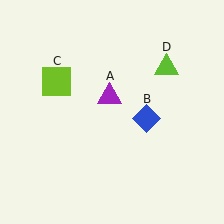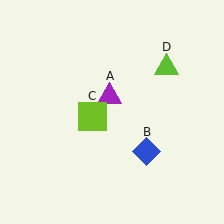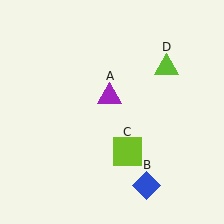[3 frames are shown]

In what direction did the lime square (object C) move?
The lime square (object C) moved down and to the right.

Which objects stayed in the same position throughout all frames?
Purple triangle (object A) and lime triangle (object D) remained stationary.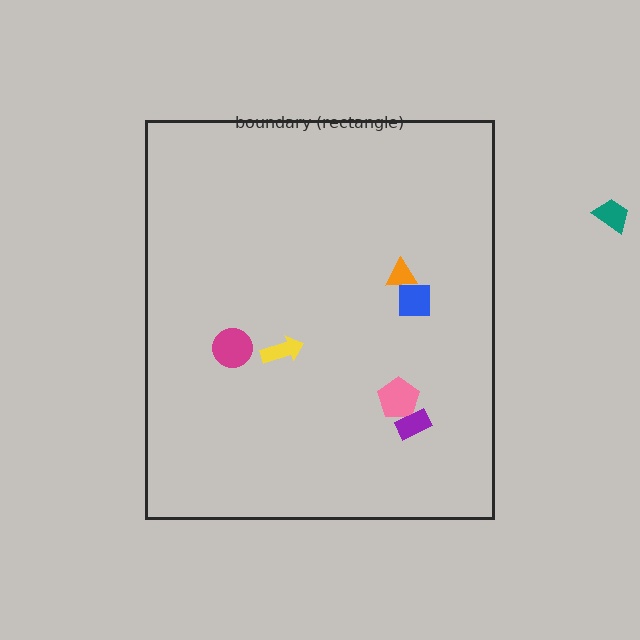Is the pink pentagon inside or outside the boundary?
Inside.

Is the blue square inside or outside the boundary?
Inside.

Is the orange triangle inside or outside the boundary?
Inside.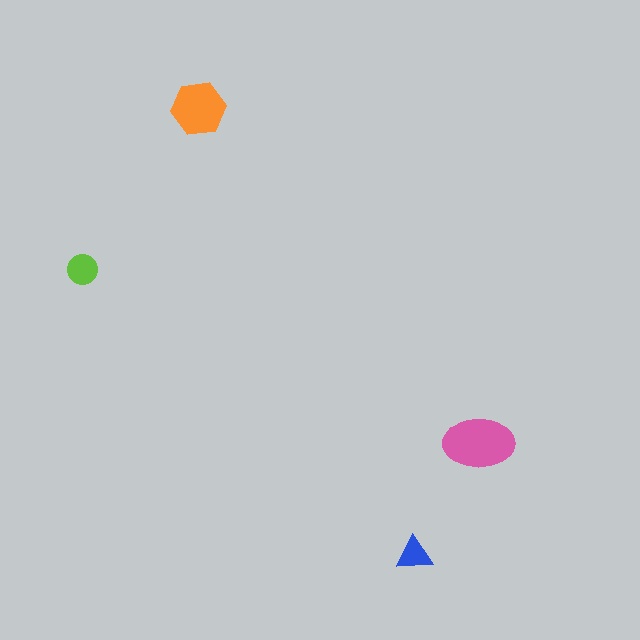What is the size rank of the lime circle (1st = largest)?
3rd.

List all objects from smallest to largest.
The blue triangle, the lime circle, the orange hexagon, the pink ellipse.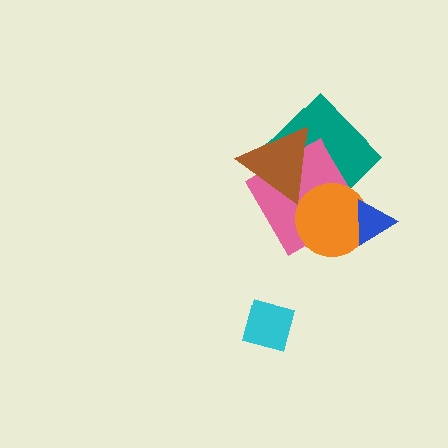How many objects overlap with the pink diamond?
3 objects overlap with the pink diamond.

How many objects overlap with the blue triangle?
1 object overlaps with the blue triangle.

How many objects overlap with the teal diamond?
3 objects overlap with the teal diamond.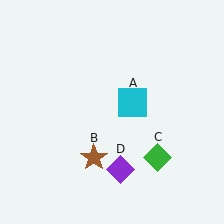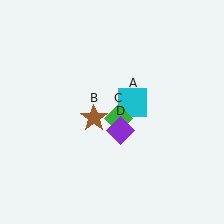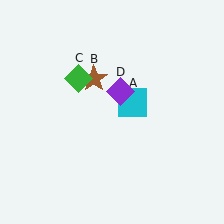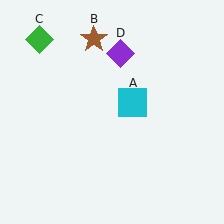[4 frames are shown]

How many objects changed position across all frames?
3 objects changed position: brown star (object B), green diamond (object C), purple diamond (object D).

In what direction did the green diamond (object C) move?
The green diamond (object C) moved up and to the left.